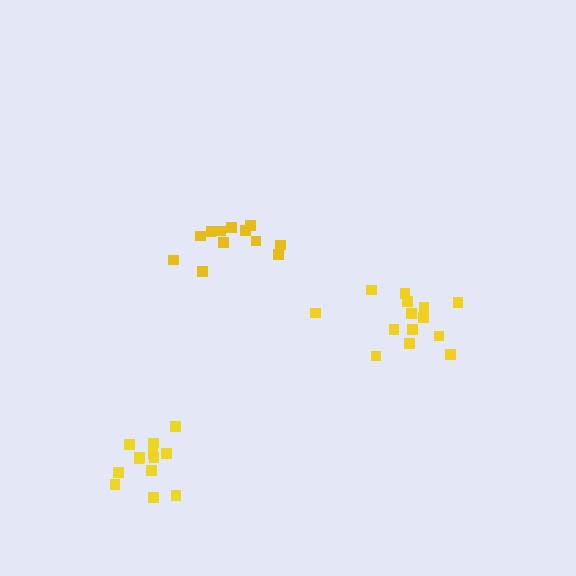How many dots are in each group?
Group 1: 15 dots, Group 2: 13 dots, Group 3: 12 dots (40 total).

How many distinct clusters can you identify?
There are 3 distinct clusters.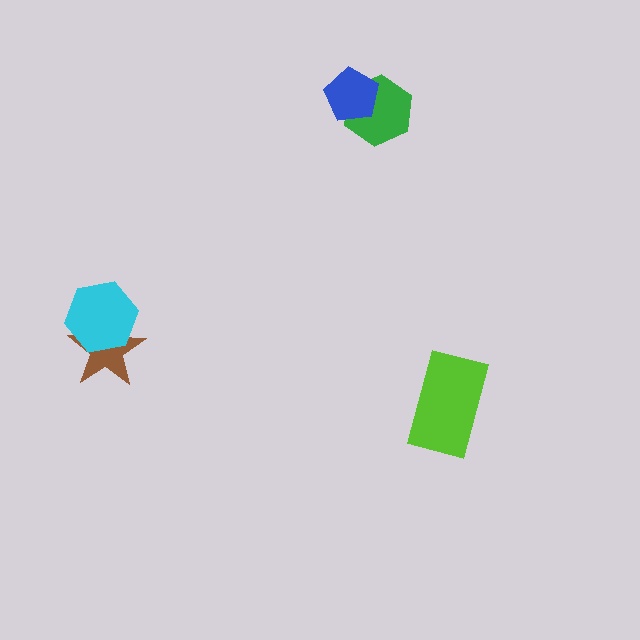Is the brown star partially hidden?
Yes, it is partially covered by another shape.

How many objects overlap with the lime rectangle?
0 objects overlap with the lime rectangle.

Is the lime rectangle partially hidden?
No, no other shape covers it.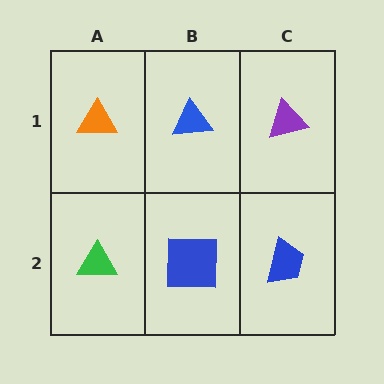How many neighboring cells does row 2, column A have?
2.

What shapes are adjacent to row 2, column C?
A purple triangle (row 1, column C), a blue square (row 2, column B).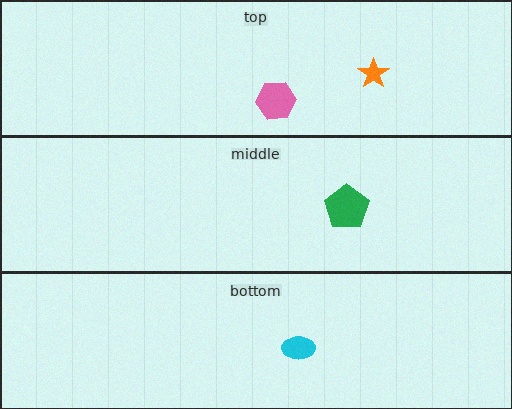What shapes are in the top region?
The pink hexagon, the orange star.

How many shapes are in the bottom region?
1.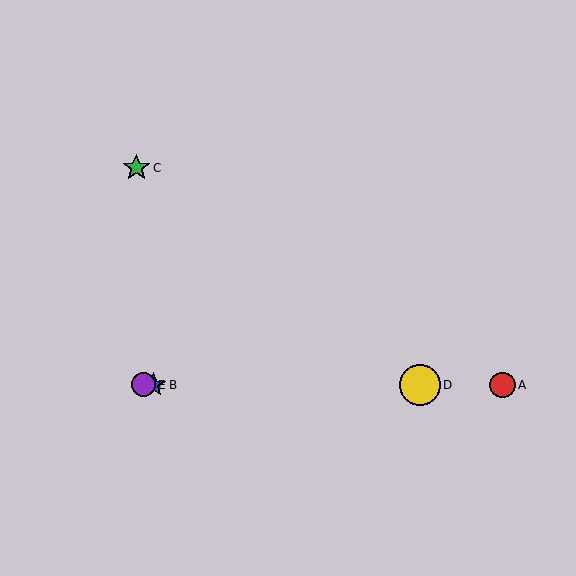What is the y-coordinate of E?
Object E is at y≈385.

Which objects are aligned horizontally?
Objects A, B, D, E are aligned horizontally.